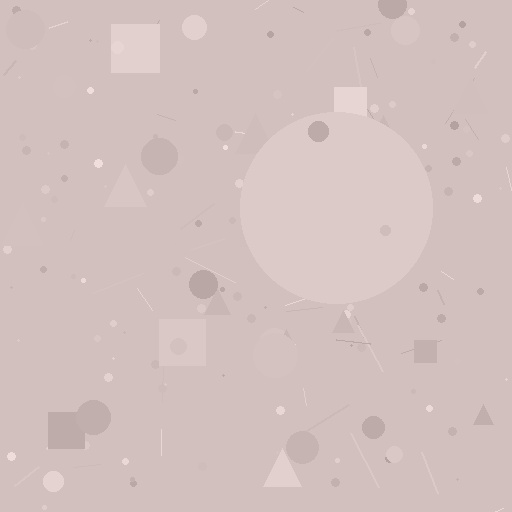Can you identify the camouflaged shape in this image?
The camouflaged shape is a circle.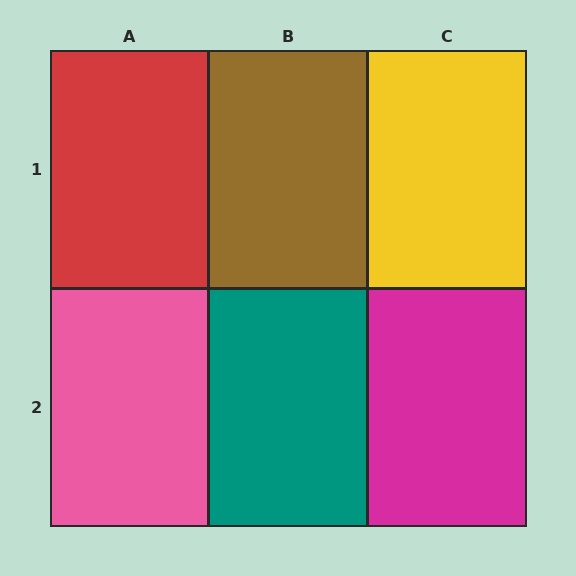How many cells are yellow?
1 cell is yellow.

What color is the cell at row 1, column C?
Yellow.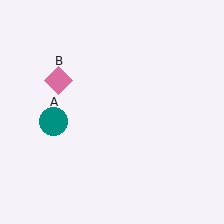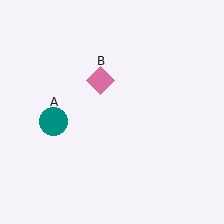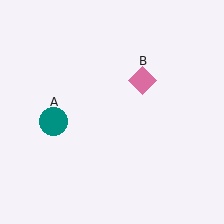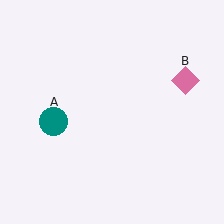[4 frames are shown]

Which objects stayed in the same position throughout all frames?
Teal circle (object A) remained stationary.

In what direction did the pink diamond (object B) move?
The pink diamond (object B) moved right.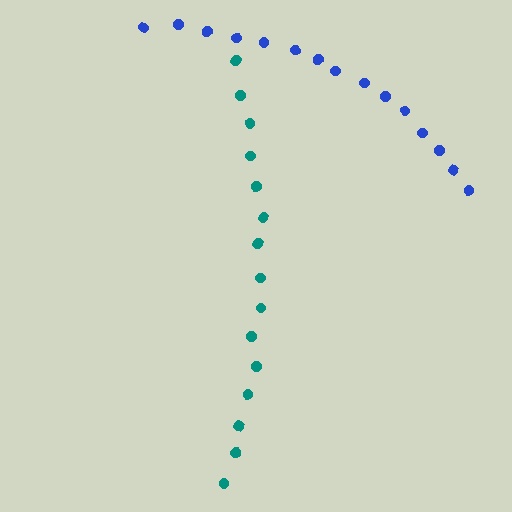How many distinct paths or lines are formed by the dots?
There are 2 distinct paths.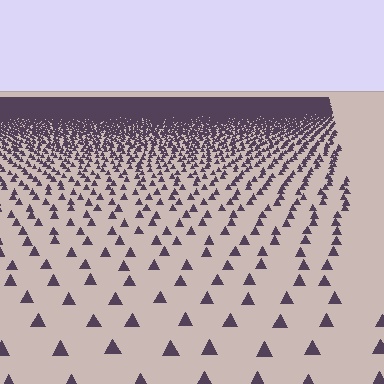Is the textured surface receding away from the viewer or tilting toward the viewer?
The surface is receding away from the viewer. Texture elements get smaller and denser toward the top.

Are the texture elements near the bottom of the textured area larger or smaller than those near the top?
Larger. Near the bottom, elements are closer to the viewer and appear at a bigger on-screen size.